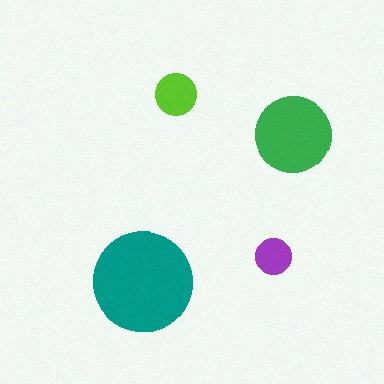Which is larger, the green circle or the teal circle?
The teal one.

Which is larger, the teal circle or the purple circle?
The teal one.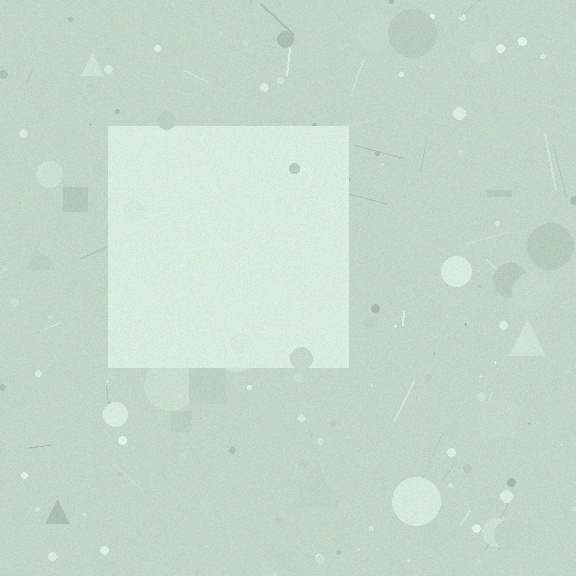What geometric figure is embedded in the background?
A square is embedded in the background.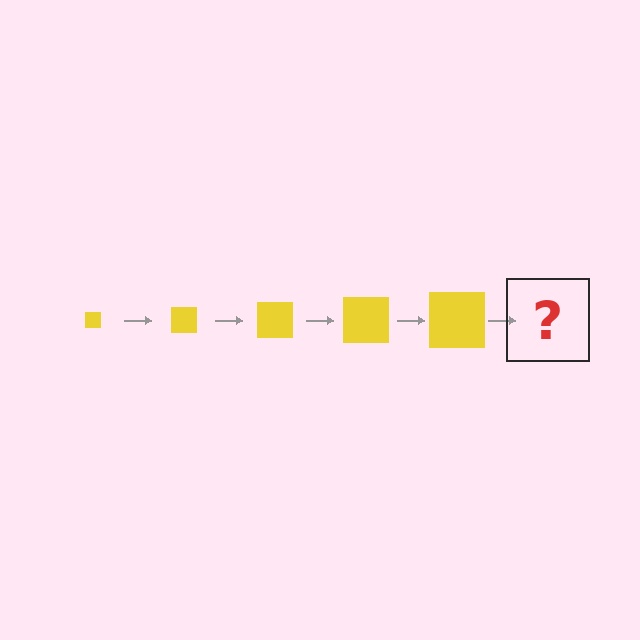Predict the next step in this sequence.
The next step is a yellow square, larger than the previous one.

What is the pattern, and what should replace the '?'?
The pattern is that the square gets progressively larger each step. The '?' should be a yellow square, larger than the previous one.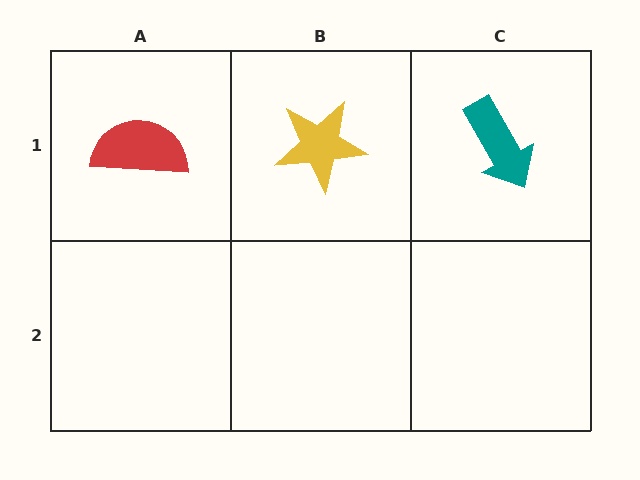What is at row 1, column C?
A teal arrow.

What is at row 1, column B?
A yellow star.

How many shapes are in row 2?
0 shapes.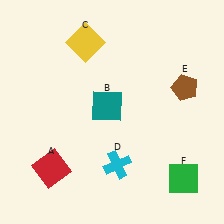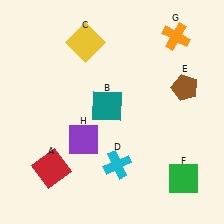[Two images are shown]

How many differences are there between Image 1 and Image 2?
There are 2 differences between the two images.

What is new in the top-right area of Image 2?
An orange cross (G) was added in the top-right area of Image 2.